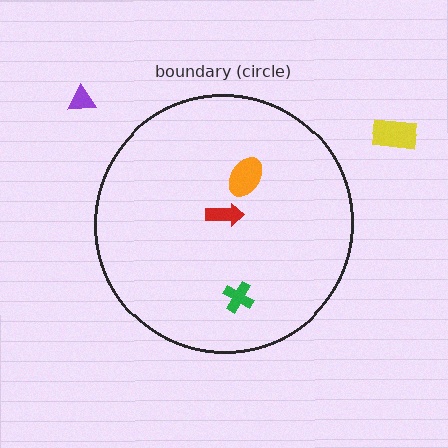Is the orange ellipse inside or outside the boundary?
Inside.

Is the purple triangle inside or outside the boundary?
Outside.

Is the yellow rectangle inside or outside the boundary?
Outside.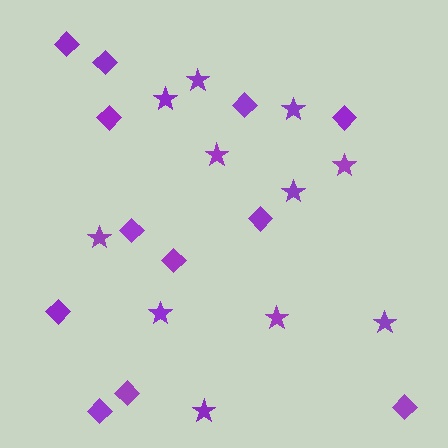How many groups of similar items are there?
There are 2 groups: one group of diamonds (12) and one group of stars (11).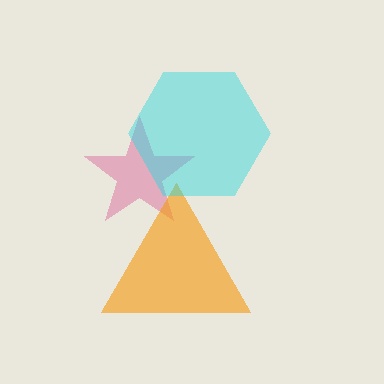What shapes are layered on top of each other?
The layered shapes are: a pink star, an orange triangle, a cyan hexagon.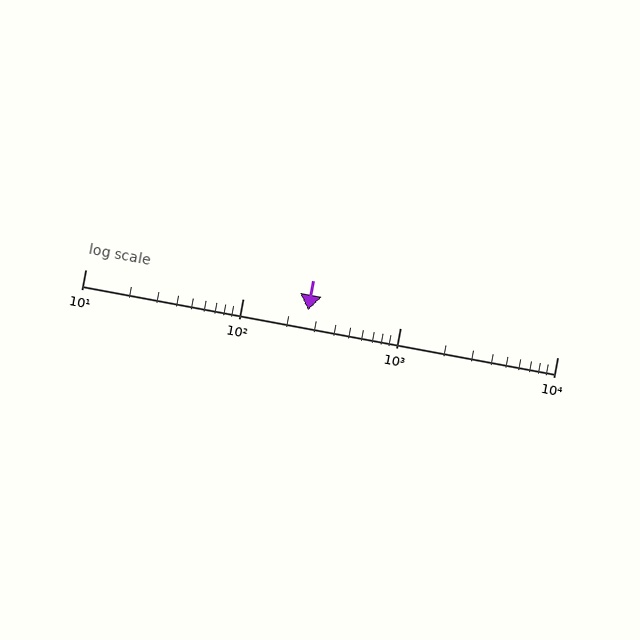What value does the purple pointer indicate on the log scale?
The pointer indicates approximately 260.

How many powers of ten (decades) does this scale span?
The scale spans 3 decades, from 10 to 10000.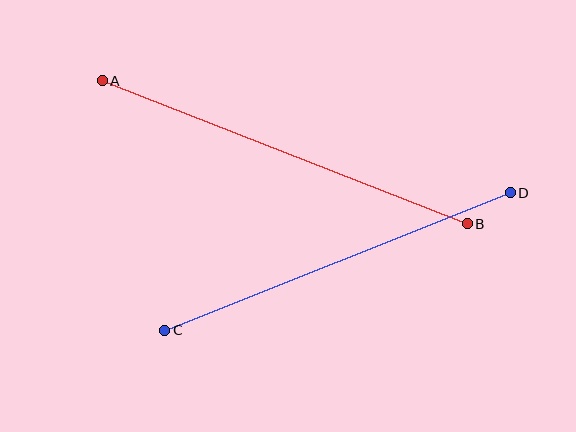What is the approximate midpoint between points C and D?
The midpoint is at approximately (337, 261) pixels.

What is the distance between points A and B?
The distance is approximately 392 pixels.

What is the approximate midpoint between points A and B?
The midpoint is at approximately (285, 152) pixels.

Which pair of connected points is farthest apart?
Points A and B are farthest apart.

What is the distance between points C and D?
The distance is approximately 372 pixels.